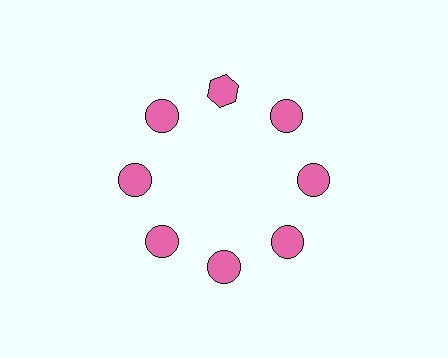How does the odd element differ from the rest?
It has a different shape: hexagon instead of circle.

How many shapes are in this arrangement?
There are 8 shapes arranged in a ring pattern.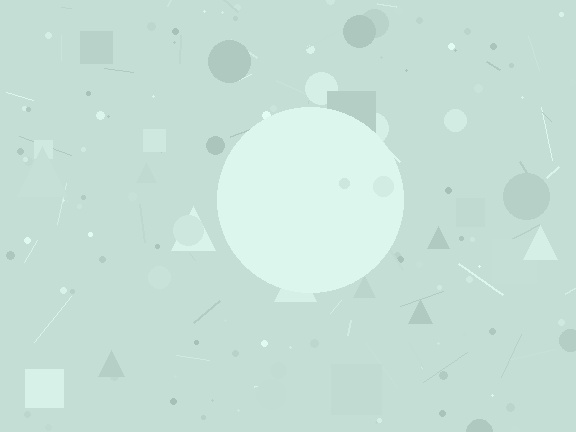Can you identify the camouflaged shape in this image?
The camouflaged shape is a circle.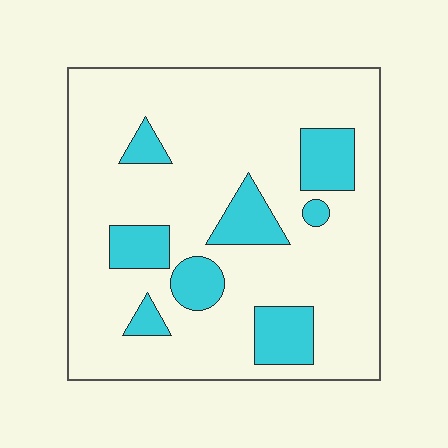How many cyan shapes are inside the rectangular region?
8.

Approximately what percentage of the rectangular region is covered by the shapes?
Approximately 20%.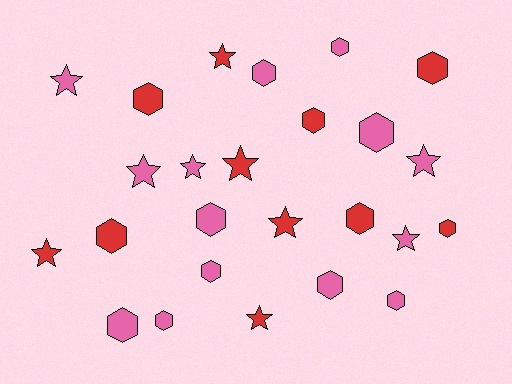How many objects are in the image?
There are 25 objects.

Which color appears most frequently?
Pink, with 14 objects.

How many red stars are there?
There are 5 red stars.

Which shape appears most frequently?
Hexagon, with 15 objects.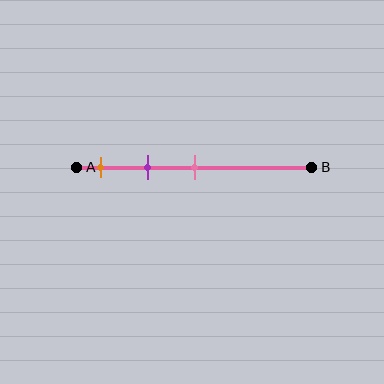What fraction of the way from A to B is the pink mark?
The pink mark is approximately 50% (0.5) of the way from A to B.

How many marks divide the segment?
There are 3 marks dividing the segment.